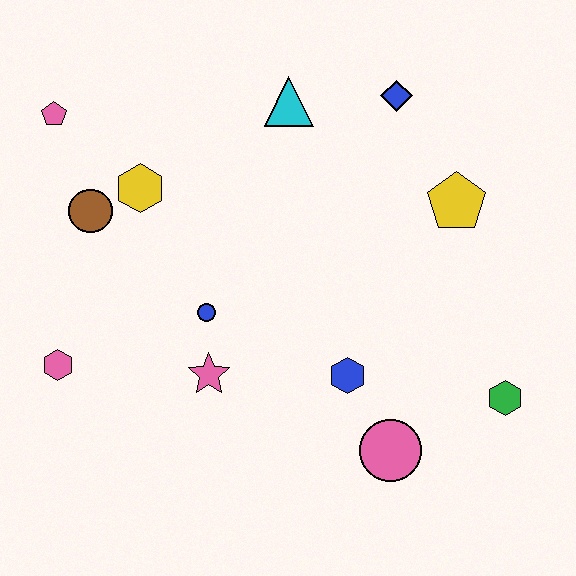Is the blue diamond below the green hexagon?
No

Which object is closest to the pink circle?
The blue hexagon is closest to the pink circle.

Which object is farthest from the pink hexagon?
The green hexagon is farthest from the pink hexagon.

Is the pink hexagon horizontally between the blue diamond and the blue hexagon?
No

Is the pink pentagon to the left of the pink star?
Yes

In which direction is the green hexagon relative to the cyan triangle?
The green hexagon is below the cyan triangle.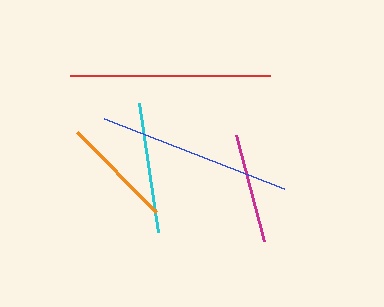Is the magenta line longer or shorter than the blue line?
The blue line is longer than the magenta line.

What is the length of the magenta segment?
The magenta segment is approximately 110 pixels long.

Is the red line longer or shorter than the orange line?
The red line is longer than the orange line.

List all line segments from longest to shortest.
From longest to shortest: red, blue, cyan, orange, magenta.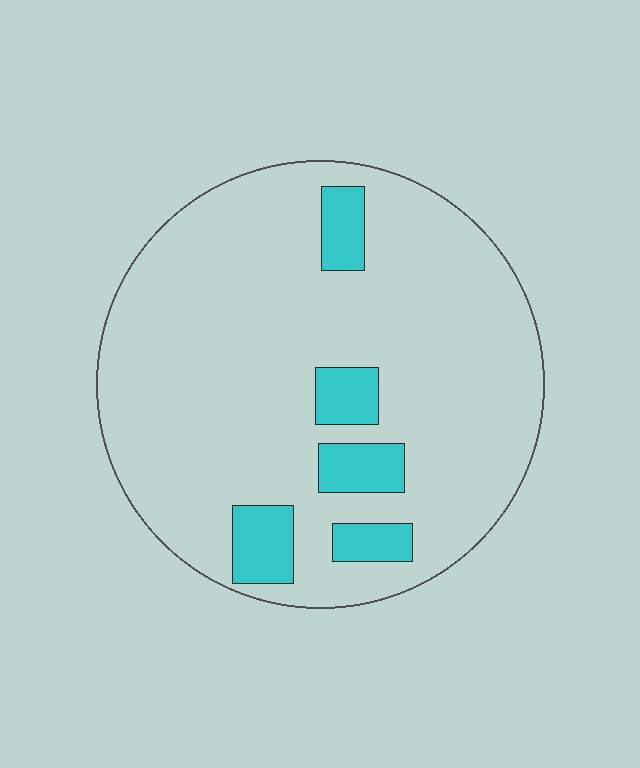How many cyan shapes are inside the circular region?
5.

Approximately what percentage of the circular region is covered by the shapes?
Approximately 15%.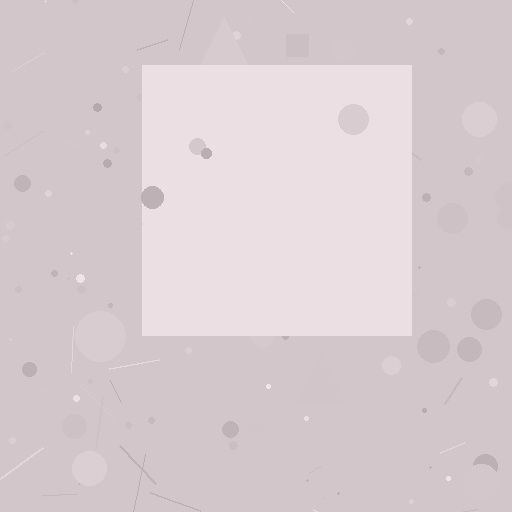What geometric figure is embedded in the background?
A square is embedded in the background.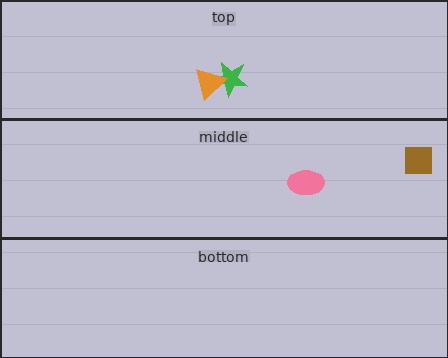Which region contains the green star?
The top region.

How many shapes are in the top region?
2.